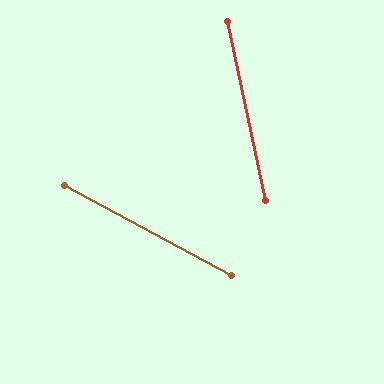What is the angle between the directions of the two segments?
Approximately 50 degrees.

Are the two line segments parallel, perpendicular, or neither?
Neither parallel nor perpendicular — they differ by about 50°.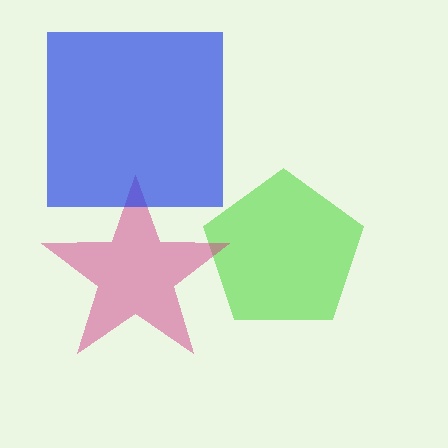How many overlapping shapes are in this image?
There are 3 overlapping shapes in the image.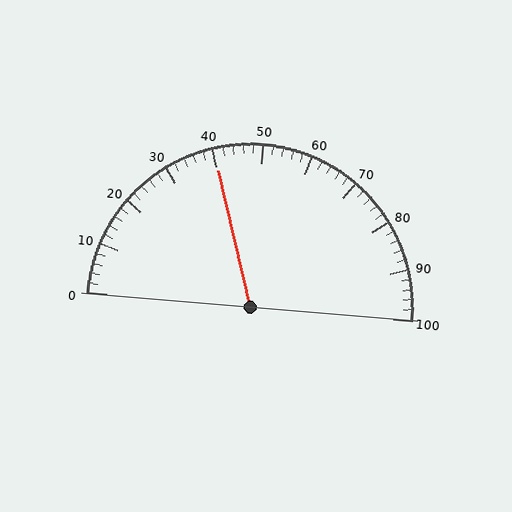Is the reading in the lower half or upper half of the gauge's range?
The reading is in the lower half of the range (0 to 100).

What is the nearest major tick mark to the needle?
The nearest major tick mark is 40.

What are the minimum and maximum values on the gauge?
The gauge ranges from 0 to 100.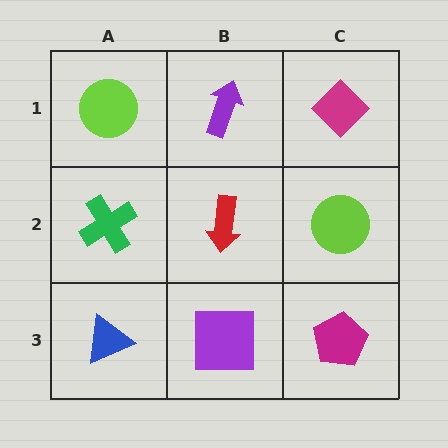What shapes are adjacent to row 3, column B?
A red arrow (row 2, column B), a blue triangle (row 3, column A), a magenta pentagon (row 3, column C).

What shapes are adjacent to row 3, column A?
A green cross (row 2, column A), a purple square (row 3, column B).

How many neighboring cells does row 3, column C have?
2.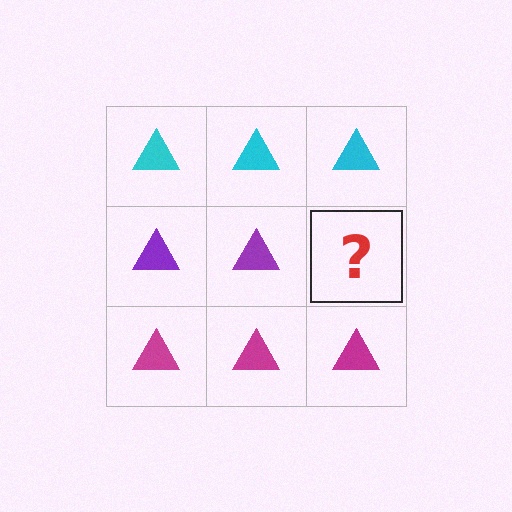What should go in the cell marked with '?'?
The missing cell should contain a purple triangle.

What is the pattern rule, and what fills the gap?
The rule is that each row has a consistent color. The gap should be filled with a purple triangle.